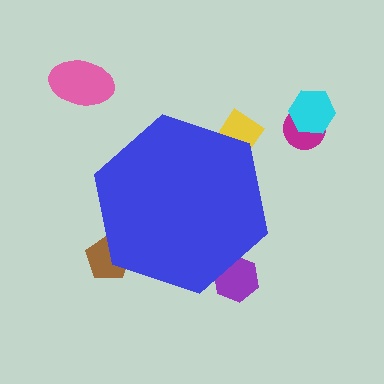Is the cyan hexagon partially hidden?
No, the cyan hexagon is fully visible.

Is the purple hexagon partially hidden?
Yes, the purple hexagon is partially hidden behind the blue hexagon.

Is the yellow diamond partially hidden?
Yes, the yellow diamond is partially hidden behind the blue hexagon.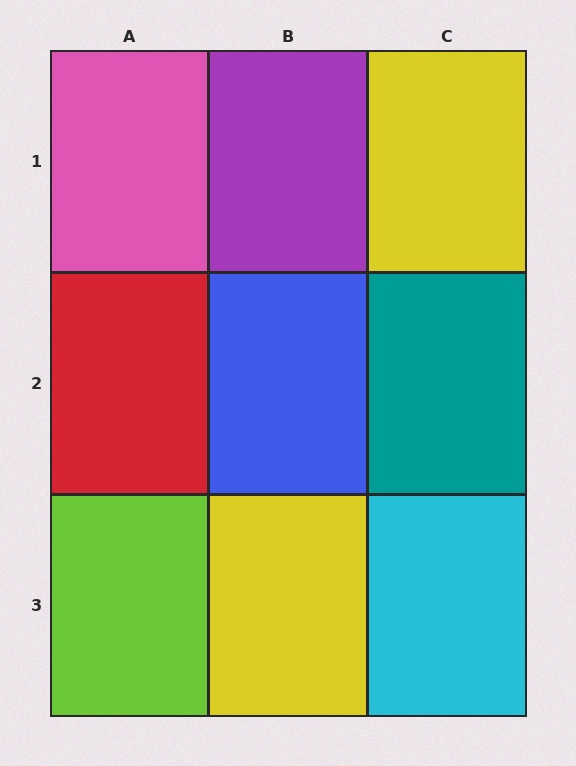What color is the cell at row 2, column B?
Blue.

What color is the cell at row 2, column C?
Teal.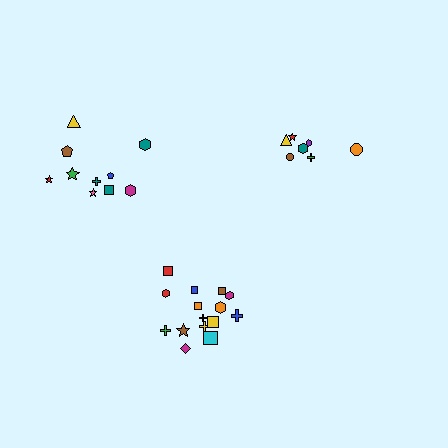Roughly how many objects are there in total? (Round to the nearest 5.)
Roughly 30 objects in total.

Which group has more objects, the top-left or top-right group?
The top-left group.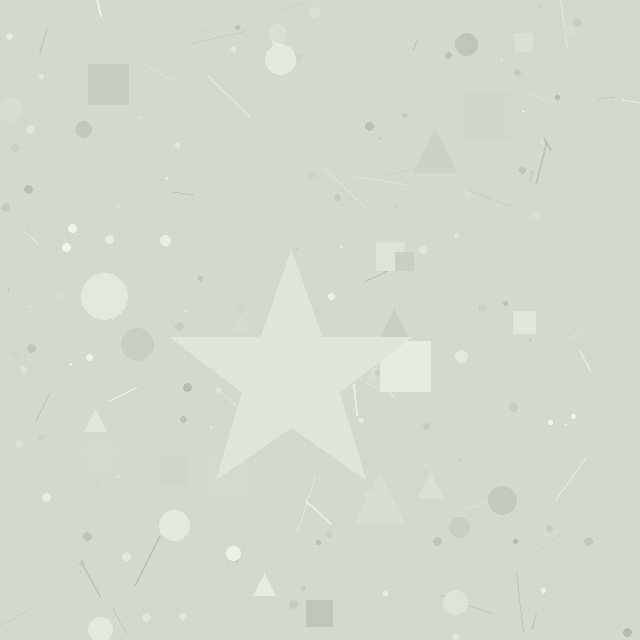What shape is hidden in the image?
A star is hidden in the image.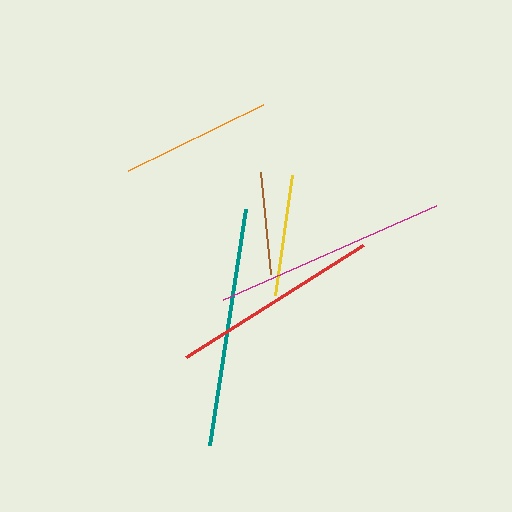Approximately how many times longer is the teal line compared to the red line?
The teal line is approximately 1.1 times the length of the red line.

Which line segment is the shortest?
The brown line is the shortest at approximately 102 pixels.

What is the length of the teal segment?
The teal segment is approximately 239 pixels long.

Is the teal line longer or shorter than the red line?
The teal line is longer than the red line.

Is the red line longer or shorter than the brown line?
The red line is longer than the brown line.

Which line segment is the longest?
The teal line is the longest at approximately 239 pixels.